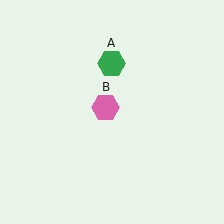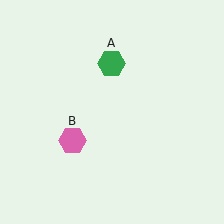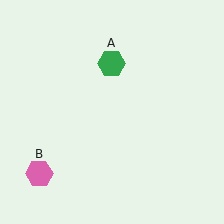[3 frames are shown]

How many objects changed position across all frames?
1 object changed position: pink hexagon (object B).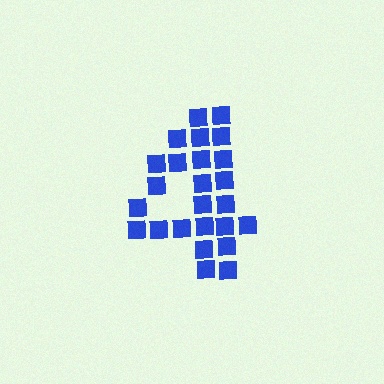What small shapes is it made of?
It is made of small squares.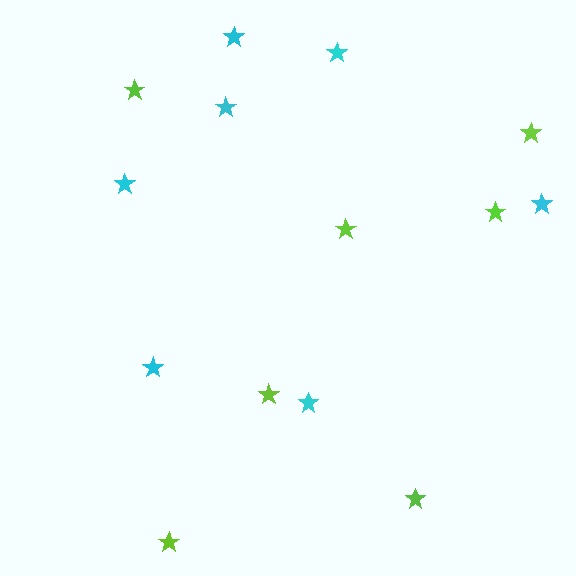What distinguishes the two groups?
There are 2 groups: one group of lime stars (7) and one group of cyan stars (7).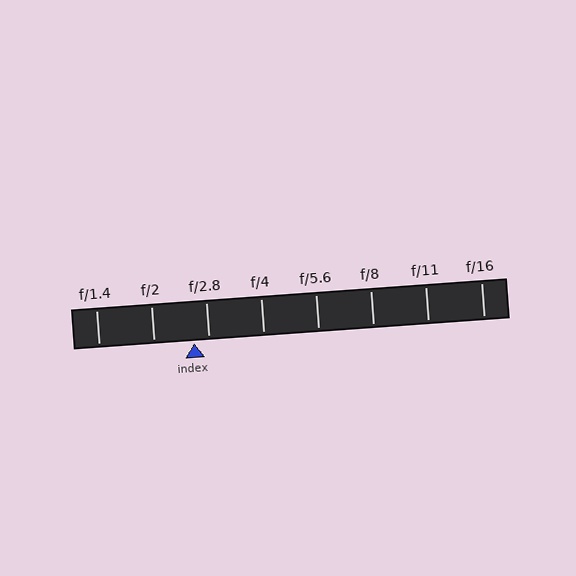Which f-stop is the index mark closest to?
The index mark is closest to f/2.8.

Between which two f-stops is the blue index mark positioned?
The index mark is between f/2 and f/2.8.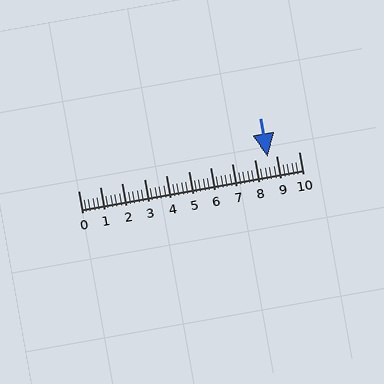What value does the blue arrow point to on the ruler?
The blue arrow points to approximately 8.6.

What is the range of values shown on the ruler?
The ruler shows values from 0 to 10.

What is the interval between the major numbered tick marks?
The major tick marks are spaced 1 units apart.